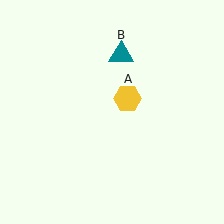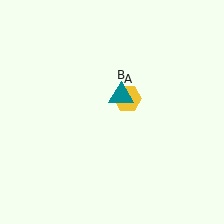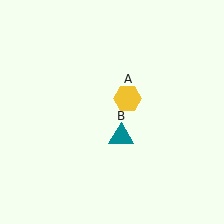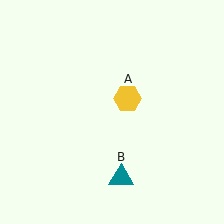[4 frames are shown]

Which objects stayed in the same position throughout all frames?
Yellow hexagon (object A) remained stationary.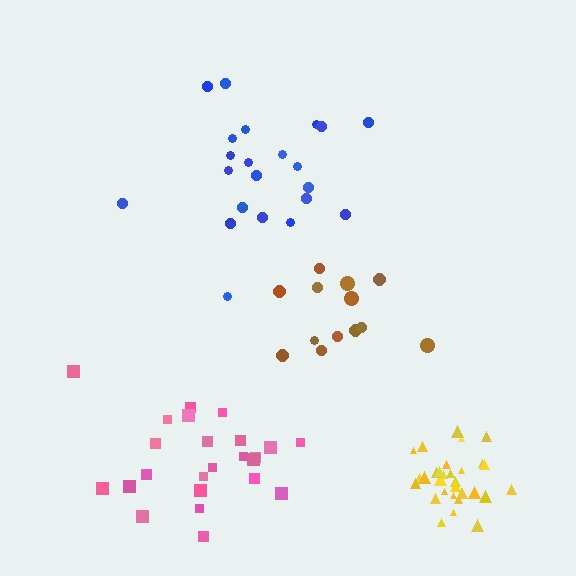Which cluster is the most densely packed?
Yellow.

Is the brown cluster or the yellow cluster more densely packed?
Yellow.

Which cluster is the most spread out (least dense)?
Brown.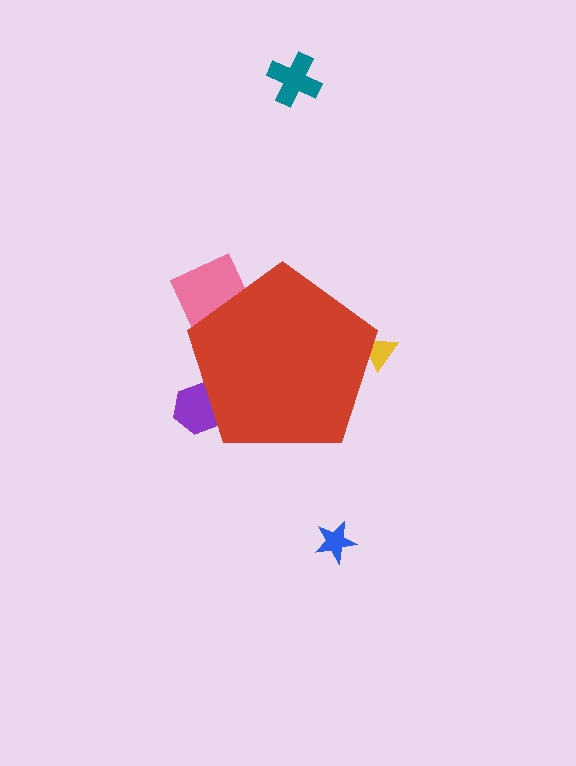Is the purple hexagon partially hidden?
Yes, the purple hexagon is partially hidden behind the red pentagon.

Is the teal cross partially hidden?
No, the teal cross is fully visible.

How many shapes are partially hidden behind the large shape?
3 shapes are partially hidden.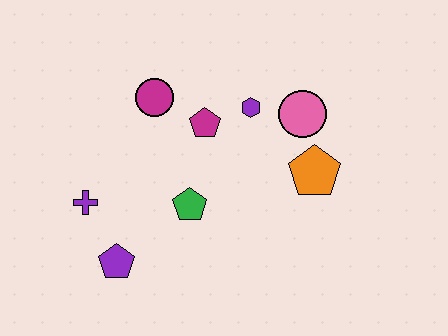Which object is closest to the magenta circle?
The magenta pentagon is closest to the magenta circle.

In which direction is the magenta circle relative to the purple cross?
The magenta circle is above the purple cross.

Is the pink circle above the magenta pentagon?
Yes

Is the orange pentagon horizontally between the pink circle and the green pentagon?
No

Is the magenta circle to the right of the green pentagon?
No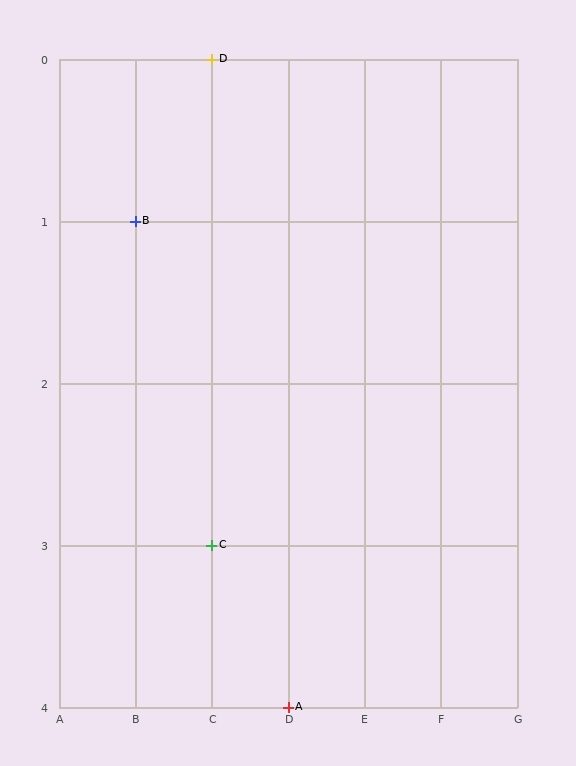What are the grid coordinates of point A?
Point A is at grid coordinates (D, 4).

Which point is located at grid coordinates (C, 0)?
Point D is at (C, 0).